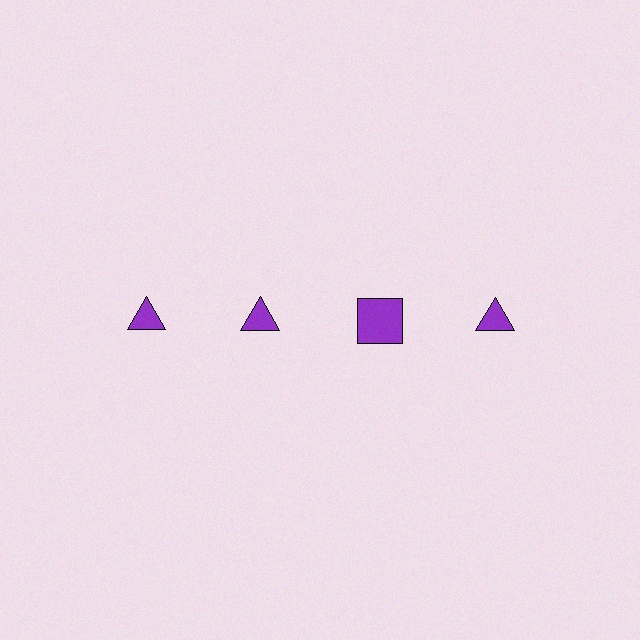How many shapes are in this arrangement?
There are 4 shapes arranged in a grid pattern.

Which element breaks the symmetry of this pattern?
The purple square in the top row, center column breaks the symmetry. All other shapes are purple triangles.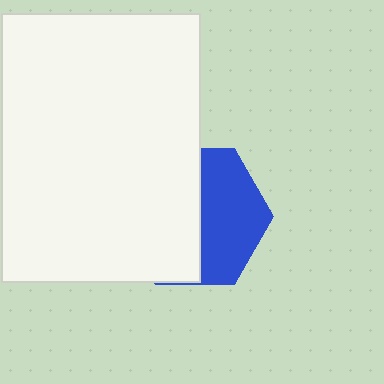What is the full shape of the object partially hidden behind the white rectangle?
The partially hidden object is a blue hexagon.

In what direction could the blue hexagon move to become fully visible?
The blue hexagon could move right. That would shift it out from behind the white rectangle entirely.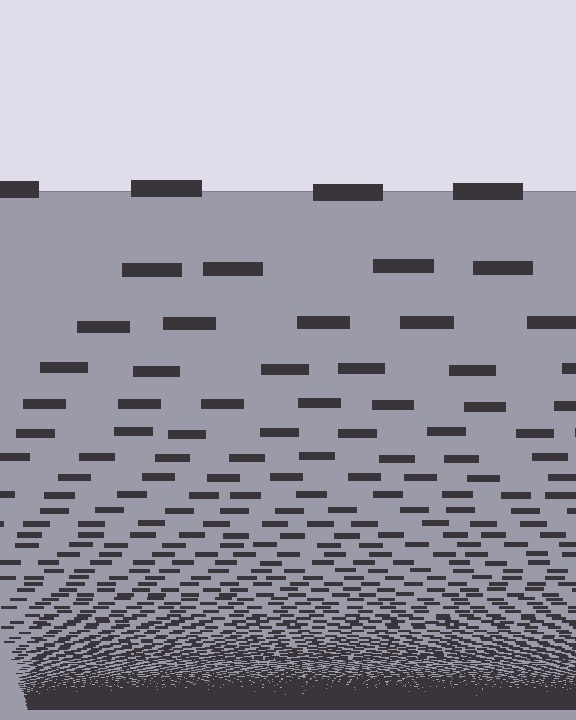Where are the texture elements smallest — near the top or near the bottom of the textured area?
Near the bottom.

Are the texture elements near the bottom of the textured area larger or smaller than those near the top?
Smaller. The gradient is inverted — elements near the bottom are smaller and denser.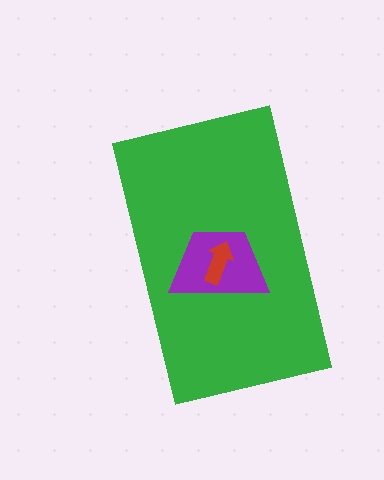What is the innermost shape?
The red arrow.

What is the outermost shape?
The green rectangle.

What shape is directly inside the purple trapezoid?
The red arrow.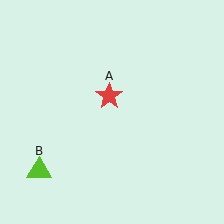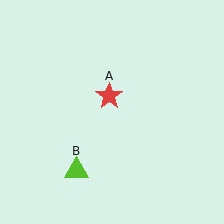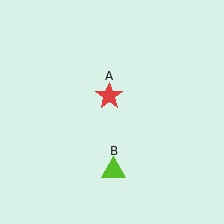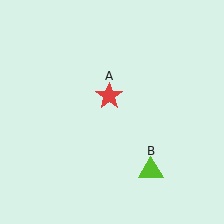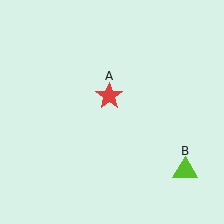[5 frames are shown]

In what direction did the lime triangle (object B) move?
The lime triangle (object B) moved right.